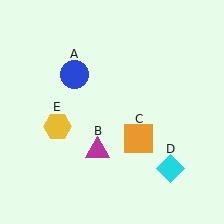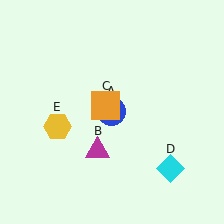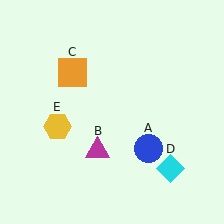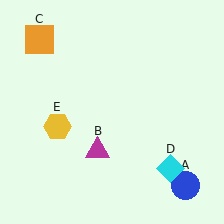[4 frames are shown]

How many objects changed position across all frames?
2 objects changed position: blue circle (object A), orange square (object C).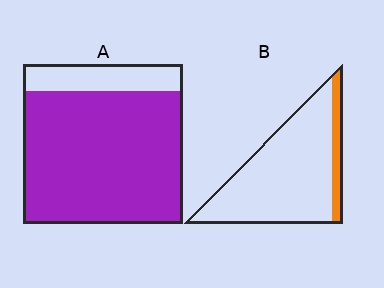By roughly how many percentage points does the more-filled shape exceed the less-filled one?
By roughly 70 percentage points (A over B).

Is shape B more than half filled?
No.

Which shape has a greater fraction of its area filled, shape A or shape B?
Shape A.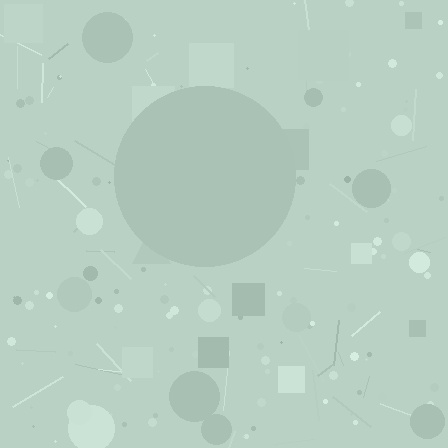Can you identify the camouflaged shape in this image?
The camouflaged shape is a circle.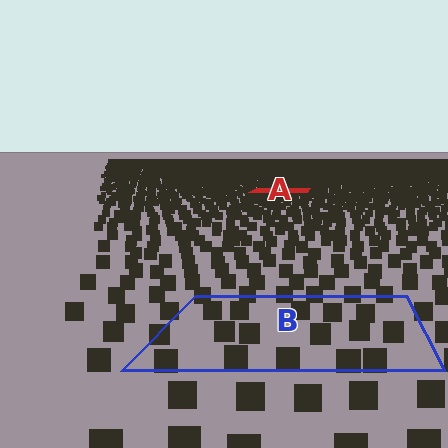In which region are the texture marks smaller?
The texture marks are smaller in region A, because it is farther away.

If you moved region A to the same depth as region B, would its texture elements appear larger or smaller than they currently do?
They would appear larger. At a closer depth, the same texture elements are projected at a bigger on-screen size.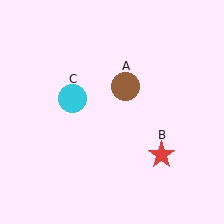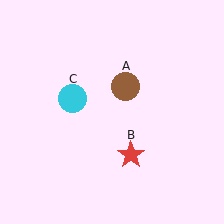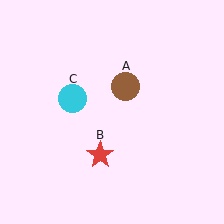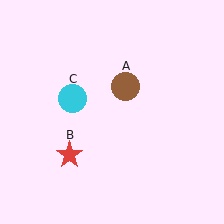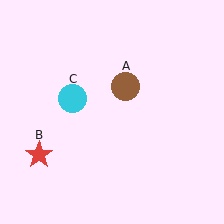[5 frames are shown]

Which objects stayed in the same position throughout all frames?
Brown circle (object A) and cyan circle (object C) remained stationary.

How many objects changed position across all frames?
1 object changed position: red star (object B).